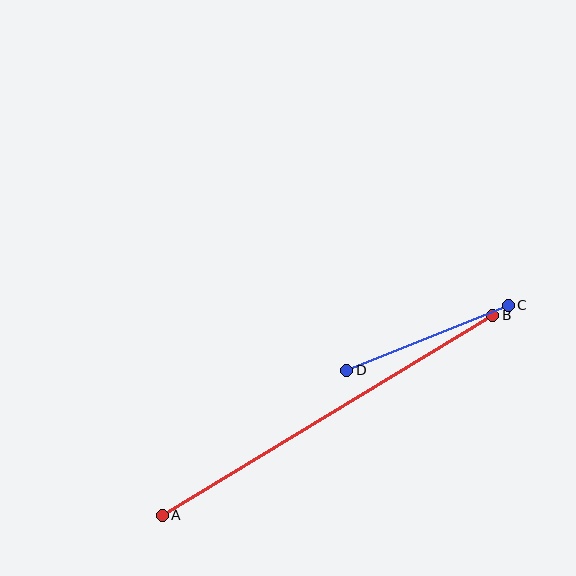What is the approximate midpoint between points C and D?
The midpoint is at approximately (427, 338) pixels.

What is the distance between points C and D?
The distance is approximately 174 pixels.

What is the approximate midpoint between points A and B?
The midpoint is at approximately (328, 415) pixels.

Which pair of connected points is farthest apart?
Points A and B are farthest apart.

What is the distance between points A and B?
The distance is approximately 386 pixels.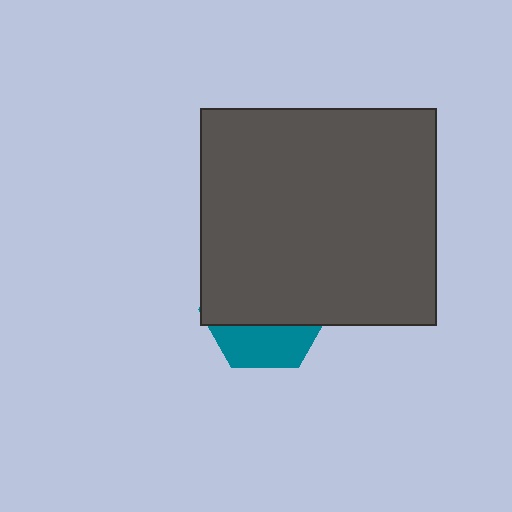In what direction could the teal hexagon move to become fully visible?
The teal hexagon could move down. That would shift it out from behind the dark gray rectangle entirely.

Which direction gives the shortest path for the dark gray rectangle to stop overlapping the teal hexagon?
Moving up gives the shortest separation.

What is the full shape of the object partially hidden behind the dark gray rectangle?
The partially hidden object is a teal hexagon.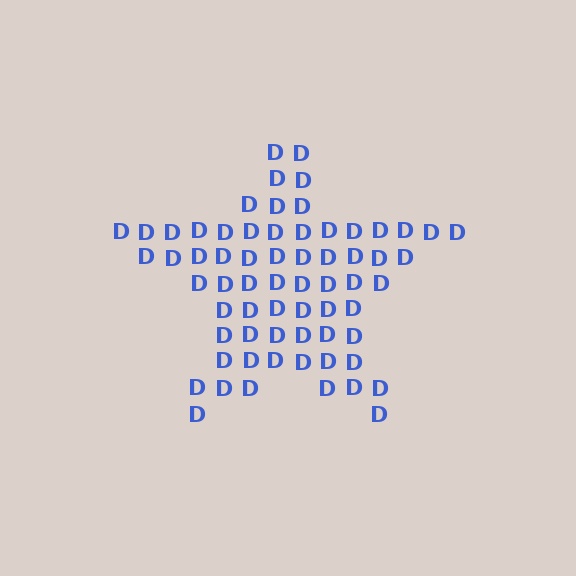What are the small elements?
The small elements are letter D's.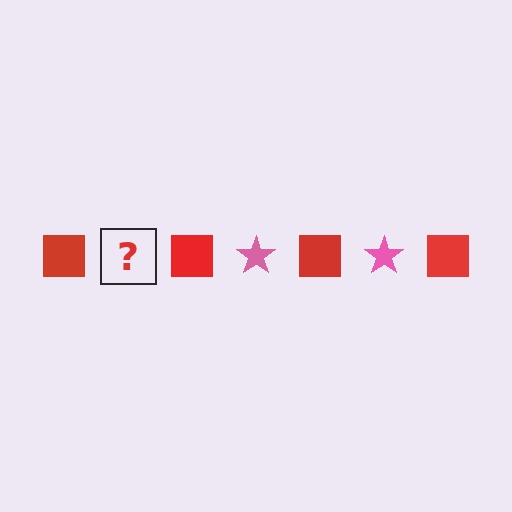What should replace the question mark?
The question mark should be replaced with a pink star.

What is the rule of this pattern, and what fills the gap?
The rule is that the pattern alternates between red square and pink star. The gap should be filled with a pink star.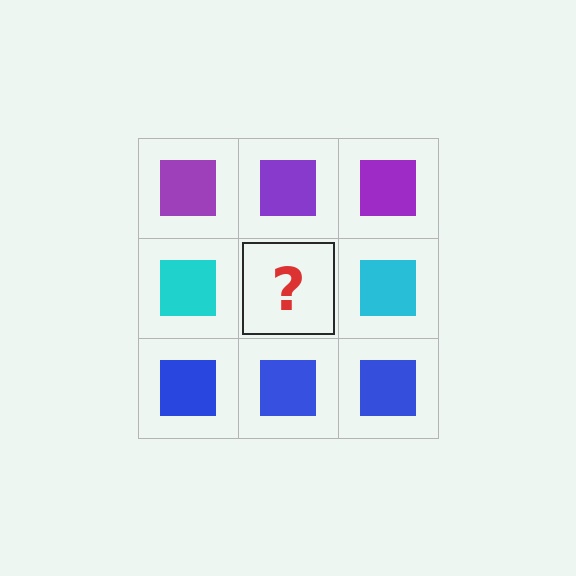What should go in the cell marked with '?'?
The missing cell should contain a cyan square.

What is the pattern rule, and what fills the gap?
The rule is that each row has a consistent color. The gap should be filled with a cyan square.